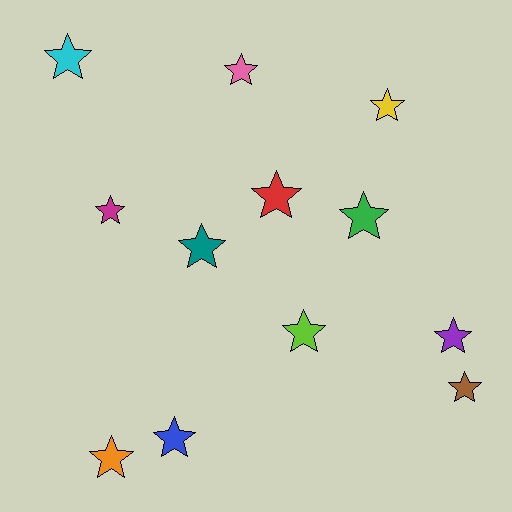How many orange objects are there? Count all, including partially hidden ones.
There is 1 orange object.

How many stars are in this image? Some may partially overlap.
There are 12 stars.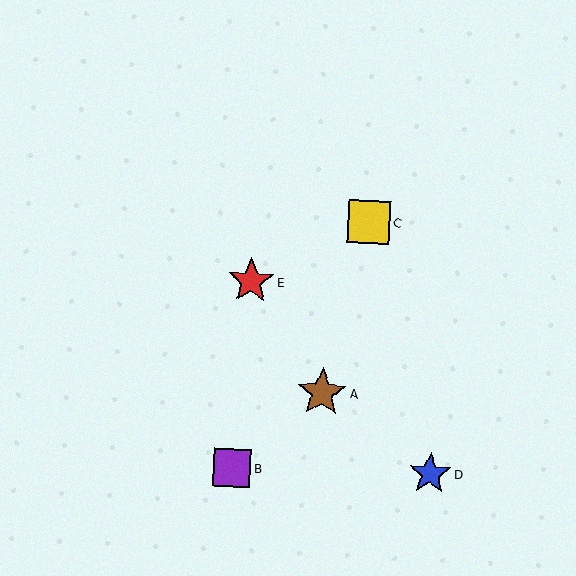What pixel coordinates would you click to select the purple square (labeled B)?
Click at (232, 468) to select the purple square B.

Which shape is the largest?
The brown star (labeled A) is the largest.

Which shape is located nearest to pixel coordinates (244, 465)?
The purple square (labeled B) at (232, 468) is nearest to that location.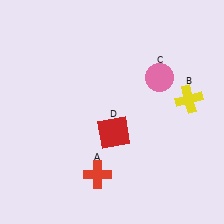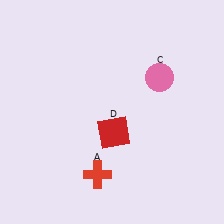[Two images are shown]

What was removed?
The yellow cross (B) was removed in Image 2.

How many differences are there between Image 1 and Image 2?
There is 1 difference between the two images.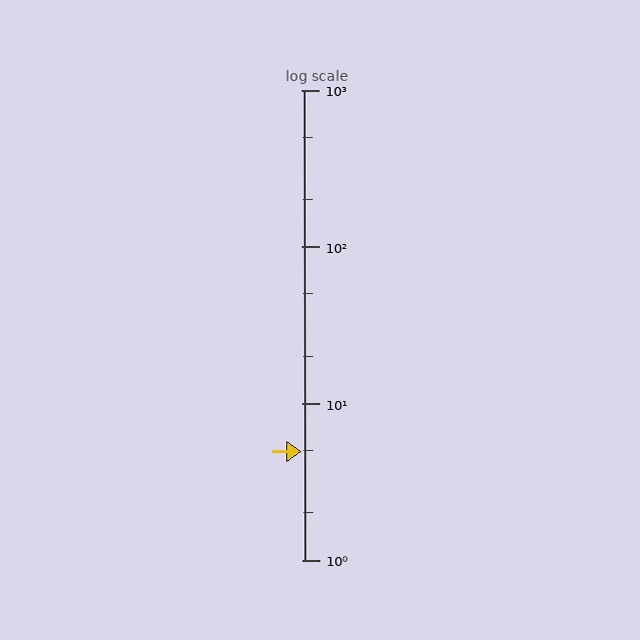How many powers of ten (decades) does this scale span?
The scale spans 3 decades, from 1 to 1000.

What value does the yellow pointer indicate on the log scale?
The pointer indicates approximately 4.9.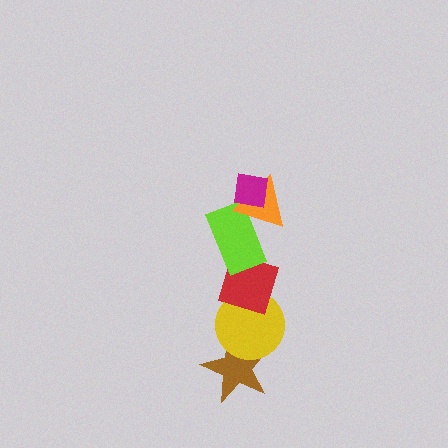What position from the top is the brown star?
The brown star is 6th from the top.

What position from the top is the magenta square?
The magenta square is 1st from the top.